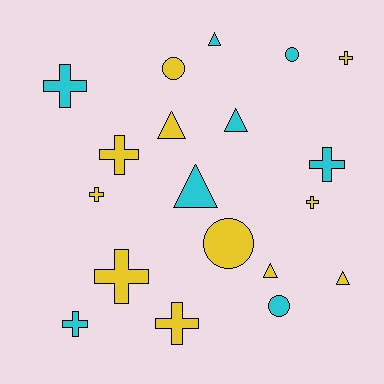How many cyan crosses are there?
There are 3 cyan crosses.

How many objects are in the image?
There are 19 objects.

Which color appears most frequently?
Yellow, with 11 objects.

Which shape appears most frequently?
Cross, with 9 objects.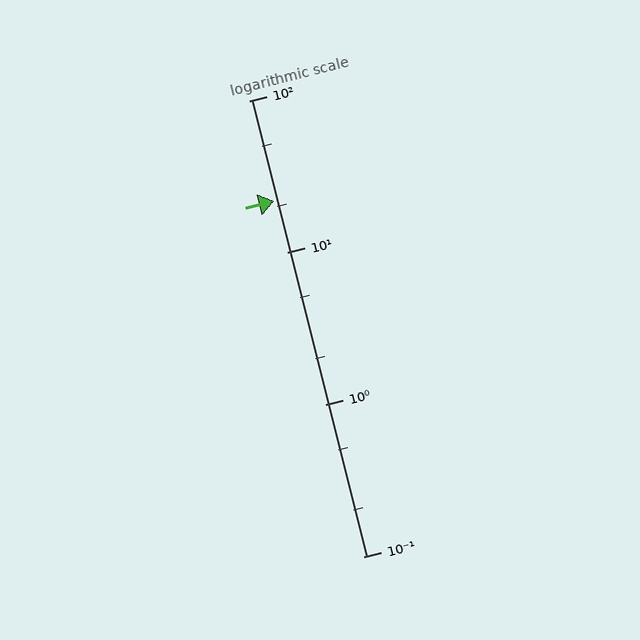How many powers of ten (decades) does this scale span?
The scale spans 3 decades, from 0.1 to 100.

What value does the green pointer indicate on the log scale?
The pointer indicates approximately 22.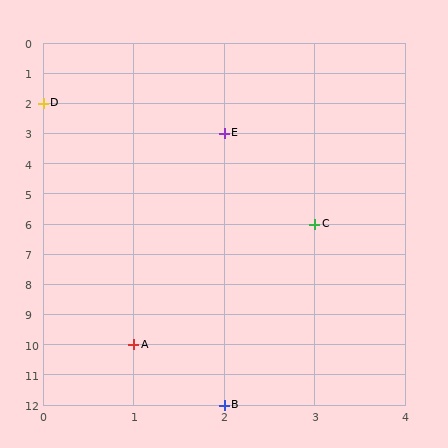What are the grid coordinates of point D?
Point D is at grid coordinates (0, 2).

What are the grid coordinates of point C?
Point C is at grid coordinates (3, 6).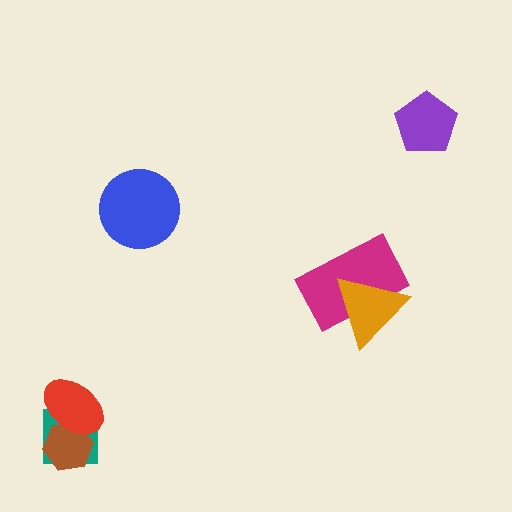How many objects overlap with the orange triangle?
1 object overlaps with the orange triangle.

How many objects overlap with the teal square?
2 objects overlap with the teal square.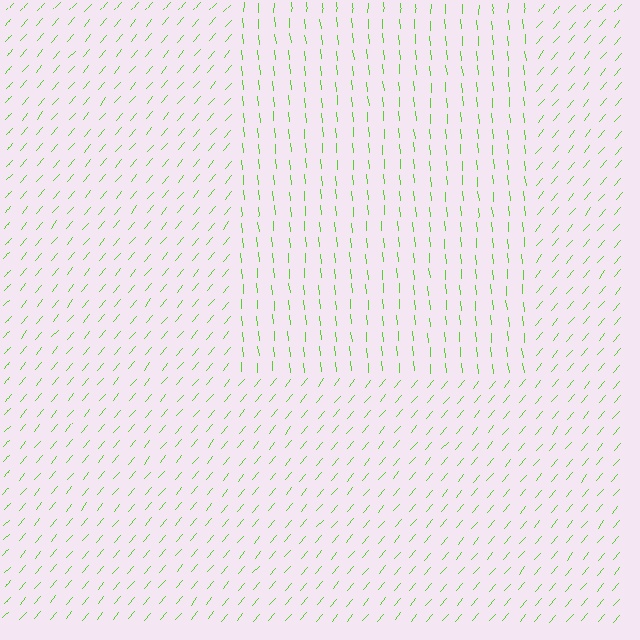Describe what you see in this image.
The image is filled with small lime line segments. A rectangle region in the image has lines oriented differently from the surrounding lines, creating a visible texture boundary.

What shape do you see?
I see a rectangle.